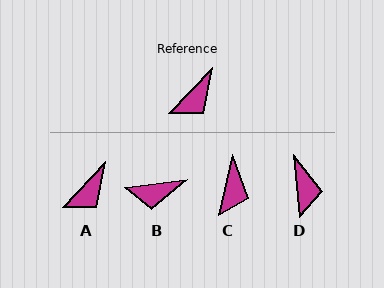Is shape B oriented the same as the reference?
No, it is off by about 39 degrees.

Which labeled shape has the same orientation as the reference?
A.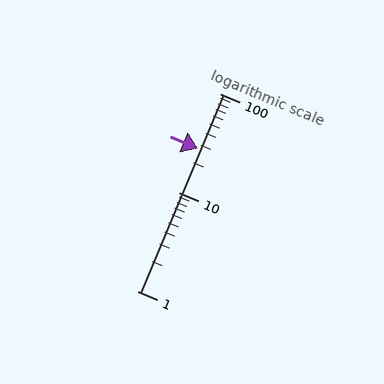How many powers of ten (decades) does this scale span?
The scale spans 2 decades, from 1 to 100.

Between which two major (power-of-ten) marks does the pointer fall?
The pointer is between 10 and 100.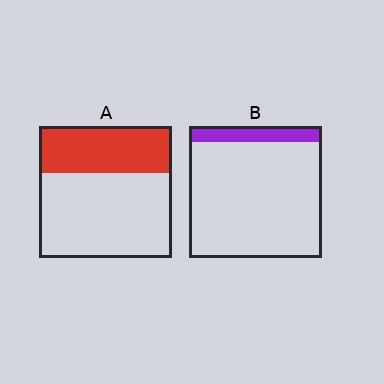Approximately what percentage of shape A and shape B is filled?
A is approximately 35% and B is approximately 10%.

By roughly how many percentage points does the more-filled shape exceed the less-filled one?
By roughly 25 percentage points (A over B).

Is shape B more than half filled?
No.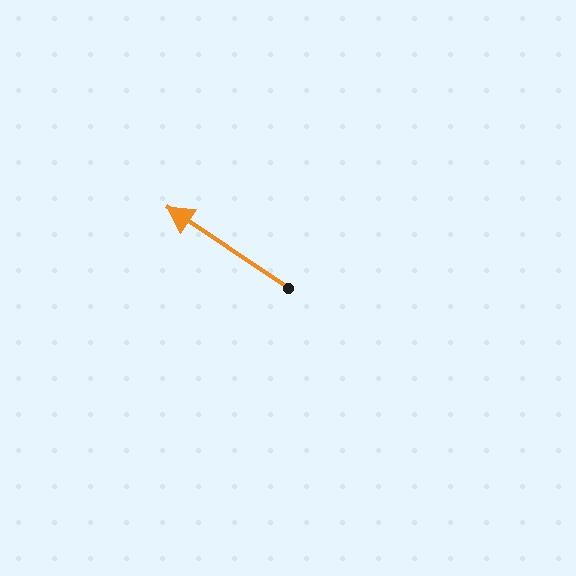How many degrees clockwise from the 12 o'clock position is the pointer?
Approximately 304 degrees.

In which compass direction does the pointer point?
Northwest.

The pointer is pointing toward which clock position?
Roughly 10 o'clock.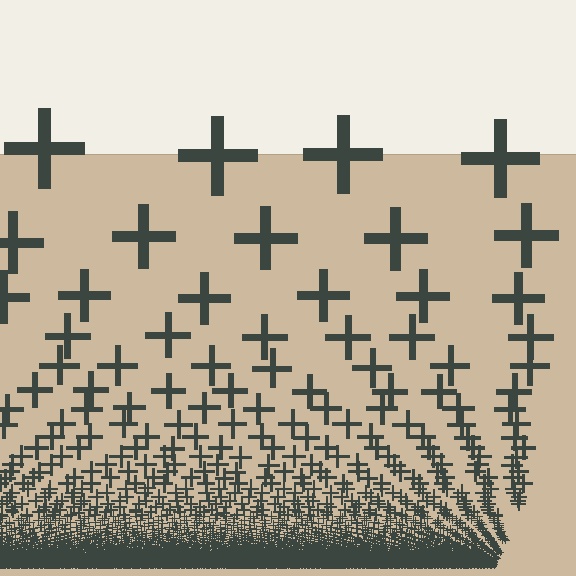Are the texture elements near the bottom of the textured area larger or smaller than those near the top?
Smaller. The gradient is inverted — elements near the bottom are smaller and denser.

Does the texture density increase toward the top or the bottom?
Density increases toward the bottom.